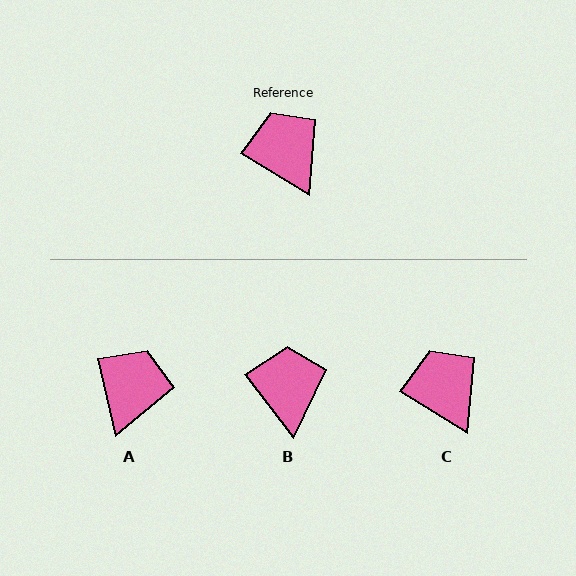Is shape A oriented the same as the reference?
No, it is off by about 45 degrees.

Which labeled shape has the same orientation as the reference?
C.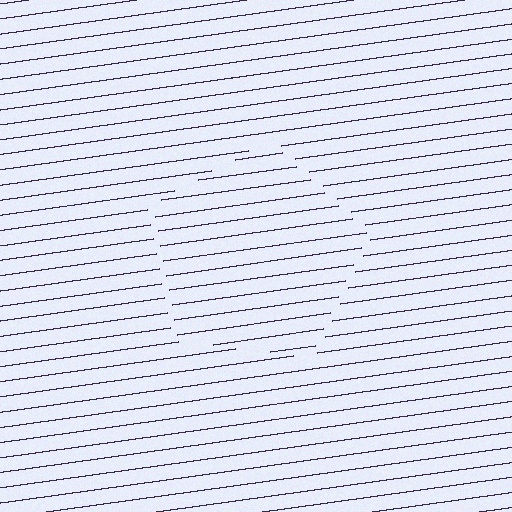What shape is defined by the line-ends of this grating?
An illusory pentagon. The interior of the shape contains the same grating, shifted by half a period — the contour is defined by the phase discontinuity where line-ends from the inner and outer gratings abut.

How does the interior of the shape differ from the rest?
The interior of the shape contains the same grating, shifted by half a period — the contour is defined by the phase discontinuity where line-ends from the inner and outer gratings abut.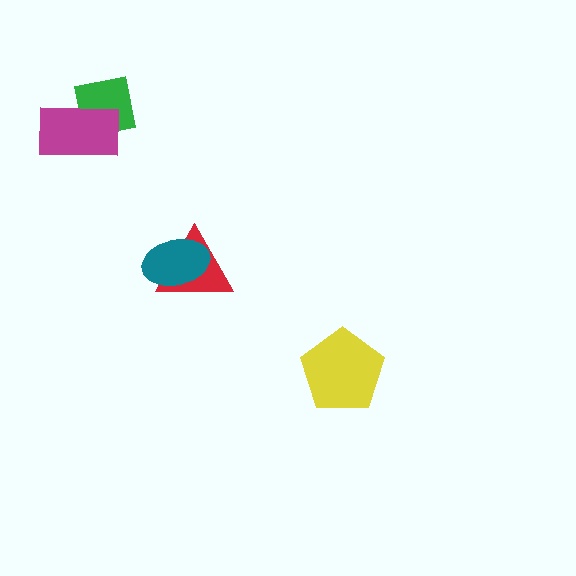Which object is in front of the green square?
The magenta rectangle is in front of the green square.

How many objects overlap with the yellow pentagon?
0 objects overlap with the yellow pentagon.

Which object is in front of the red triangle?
The teal ellipse is in front of the red triangle.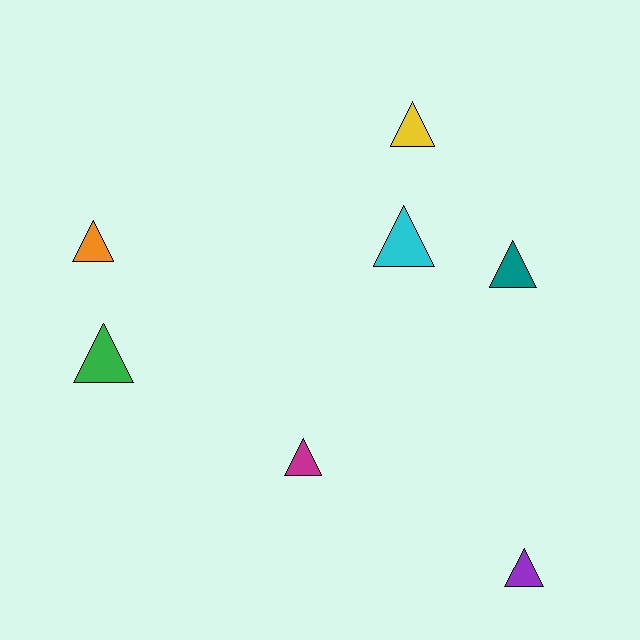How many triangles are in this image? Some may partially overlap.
There are 7 triangles.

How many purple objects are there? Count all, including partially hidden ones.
There is 1 purple object.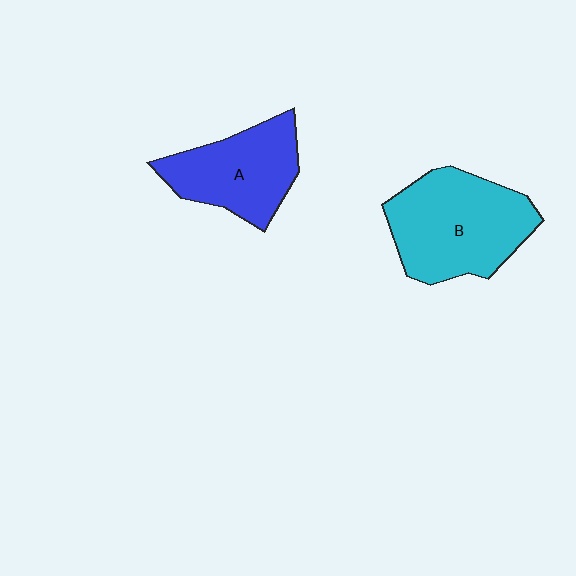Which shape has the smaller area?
Shape A (blue).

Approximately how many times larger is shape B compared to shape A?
Approximately 1.3 times.